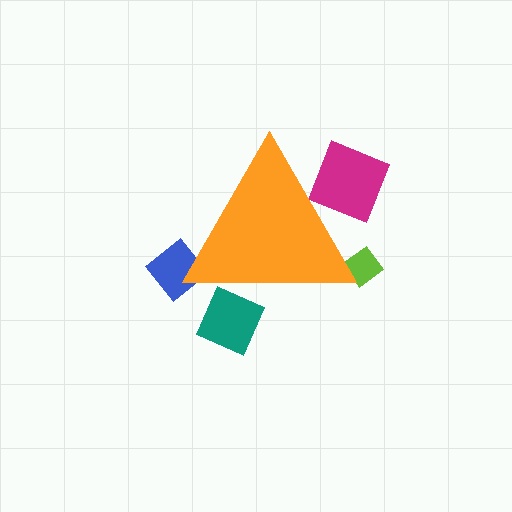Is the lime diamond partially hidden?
Yes, the lime diamond is partially hidden behind the orange triangle.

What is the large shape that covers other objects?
An orange triangle.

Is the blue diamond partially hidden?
Yes, the blue diamond is partially hidden behind the orange triangle.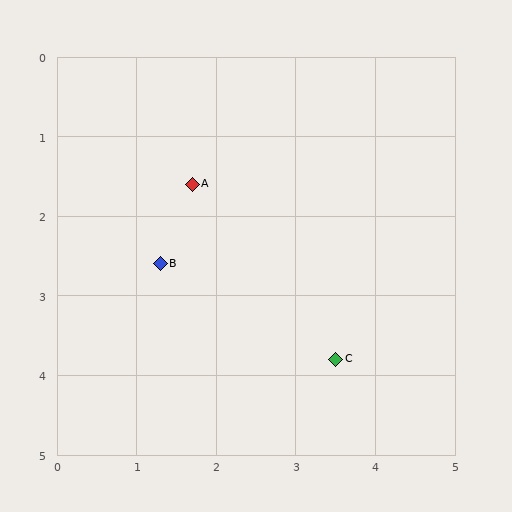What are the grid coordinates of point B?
Point B is at approximately (1.3, 2.6).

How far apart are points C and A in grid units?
Points C and A are about 2.8 grid units apart.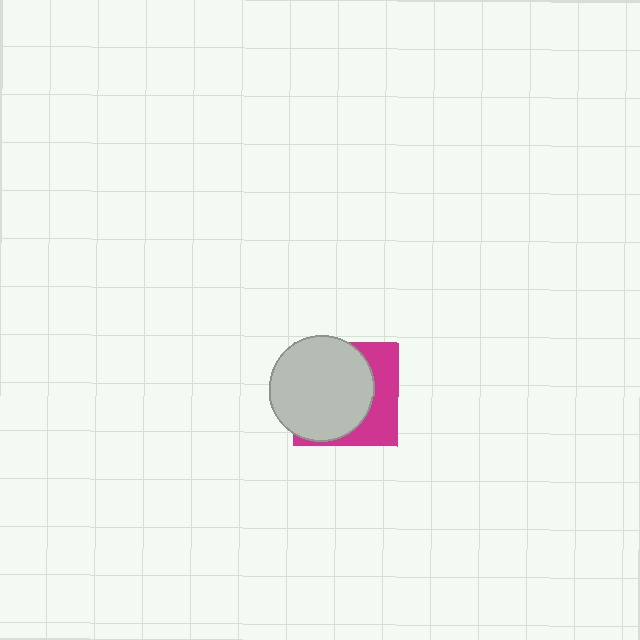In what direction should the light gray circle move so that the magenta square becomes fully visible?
The light gray circle should move left. That is the shortest direction to clear the overlap and leave the magenta square fully visible.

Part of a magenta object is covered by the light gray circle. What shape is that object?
It is a square.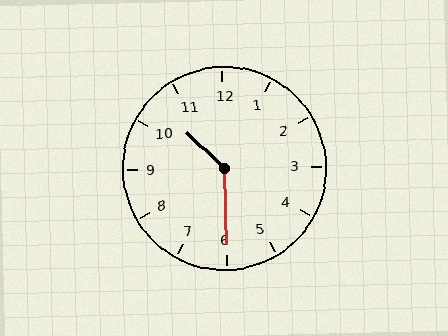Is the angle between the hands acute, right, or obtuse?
It is obtuse.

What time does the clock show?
10:30.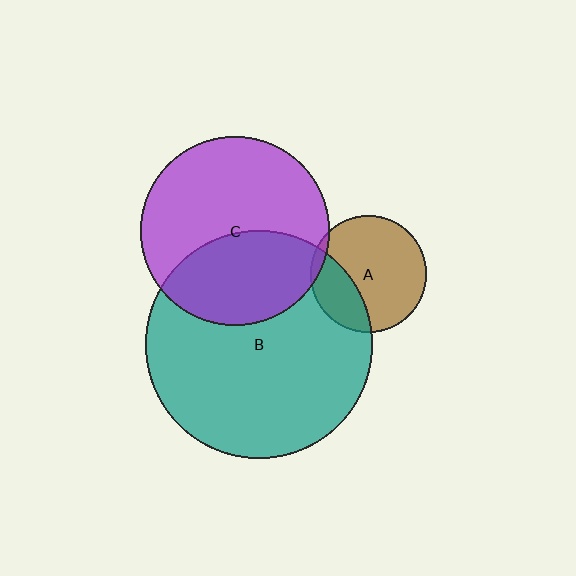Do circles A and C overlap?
Yes.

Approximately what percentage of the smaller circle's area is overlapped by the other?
Approximately 5%.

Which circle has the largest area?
Circle B (teal).